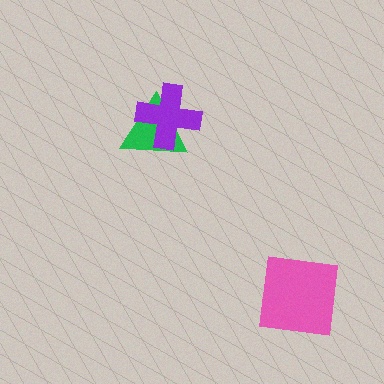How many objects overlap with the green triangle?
1 object overlaps with the green triangle.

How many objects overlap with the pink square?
0 objects overlap with the pink square.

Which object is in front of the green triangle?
The purple cross is in front of the green triangle.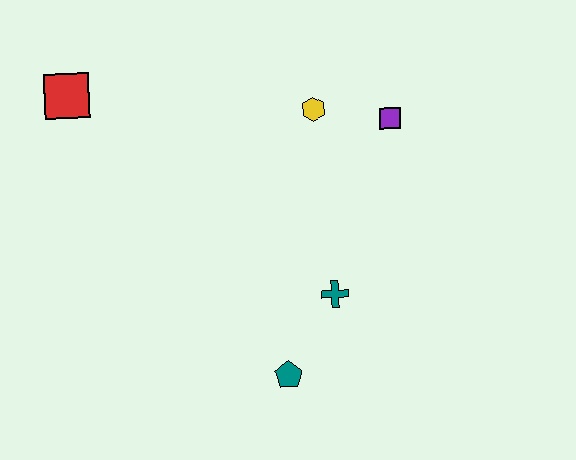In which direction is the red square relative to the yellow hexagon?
The red square is to the left of the yellow hexagon.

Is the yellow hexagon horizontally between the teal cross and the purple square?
No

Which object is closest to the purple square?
The yellow hexagon is closest to the purple square.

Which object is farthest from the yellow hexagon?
The teal pentagon is farthest from the yellow hexagon.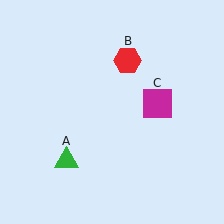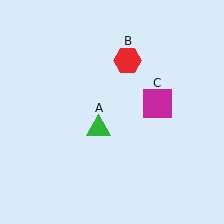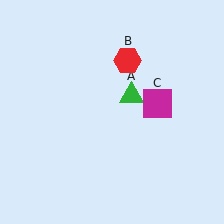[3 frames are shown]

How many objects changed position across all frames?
1 object changed position: green triangle (object A).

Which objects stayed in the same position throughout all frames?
Red hexagon (object B) and magenta square (object C) remained stationary.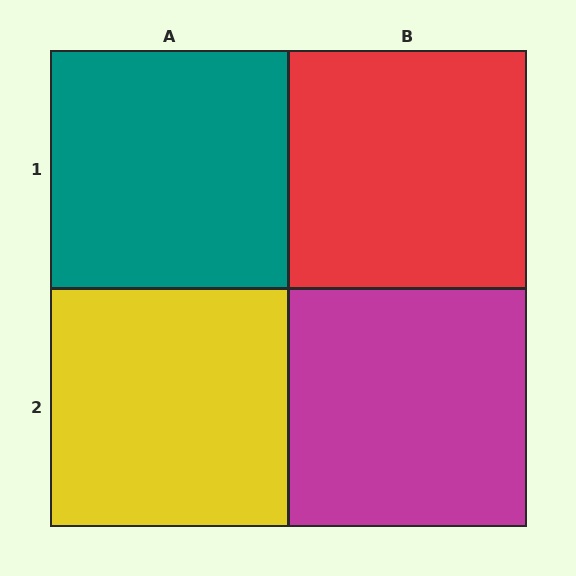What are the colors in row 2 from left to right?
Yellow, magenta.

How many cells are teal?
1 cell is teal.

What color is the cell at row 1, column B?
Red.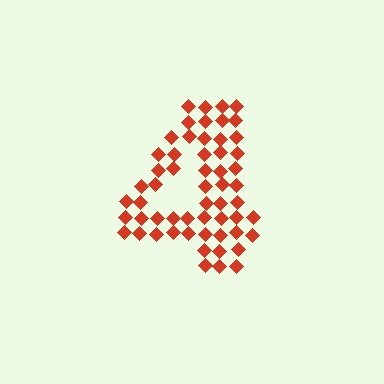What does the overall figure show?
The overall figure shows the digit 4.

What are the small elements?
The small elements are diamonds.